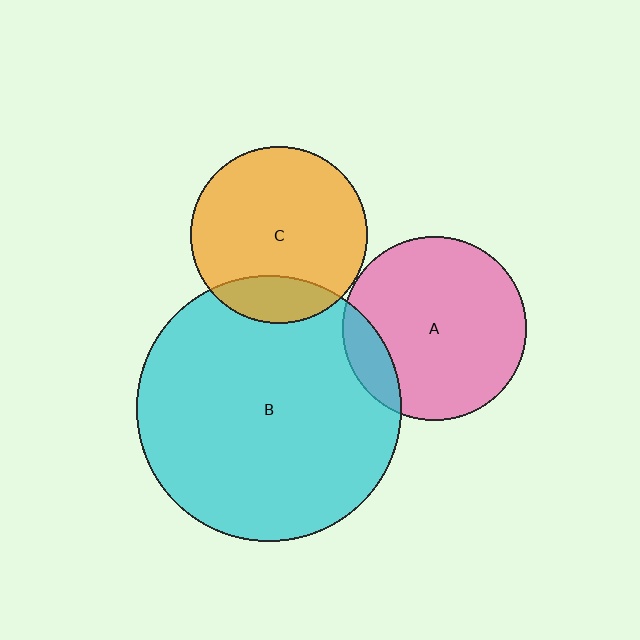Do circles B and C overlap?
Yes.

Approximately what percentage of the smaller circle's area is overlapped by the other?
Approximately 15%.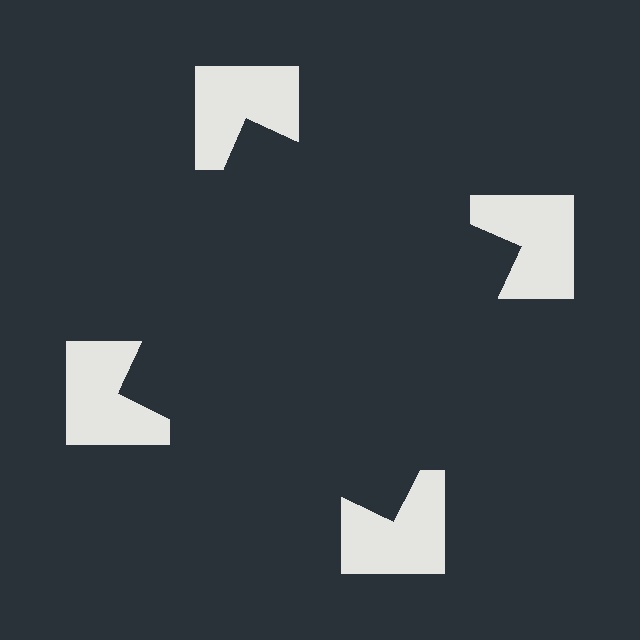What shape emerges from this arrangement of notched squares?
An illusory square — its edges are inferred from the aligned wedge cuts in the notched squares, not physically drawn.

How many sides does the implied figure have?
4 sides.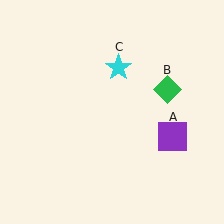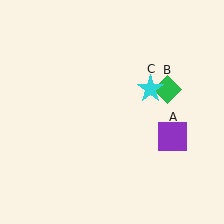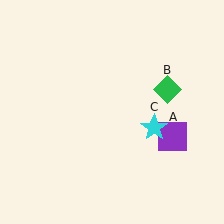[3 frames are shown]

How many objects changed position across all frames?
1 object changed position: cyan star (object C).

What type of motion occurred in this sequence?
The cyan star (object C) rotated clockwise around the center of the scene.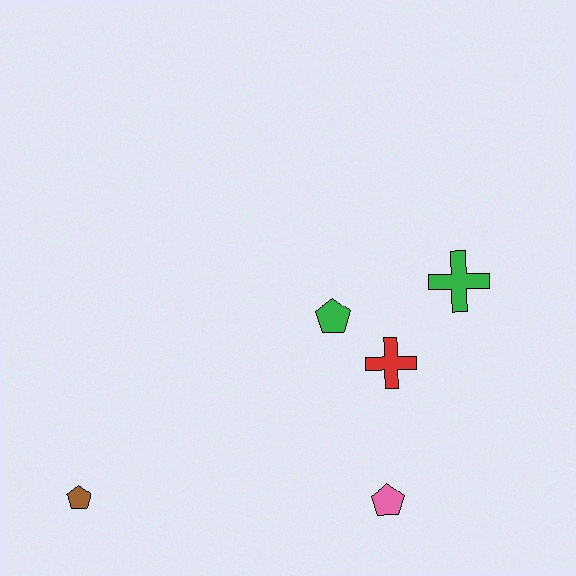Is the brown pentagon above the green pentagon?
No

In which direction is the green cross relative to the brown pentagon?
The green cross is to the right of the brown pentagon.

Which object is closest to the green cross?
The red cross is closest to the green cross.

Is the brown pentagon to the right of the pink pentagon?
No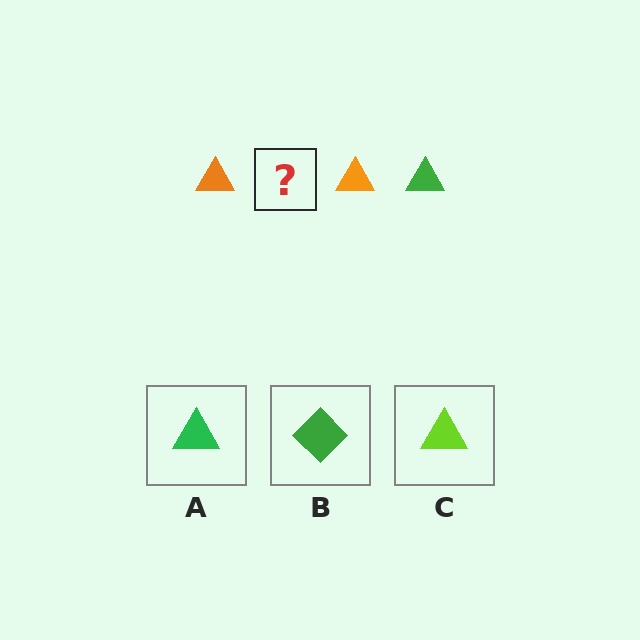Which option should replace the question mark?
Option A.